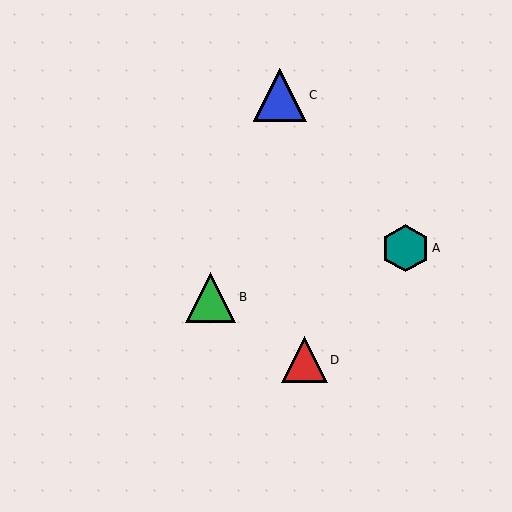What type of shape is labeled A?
Shape A is a teal hexagon.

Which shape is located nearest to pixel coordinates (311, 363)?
The red triangle (labeled D) at (304, 360) is nearest to that location.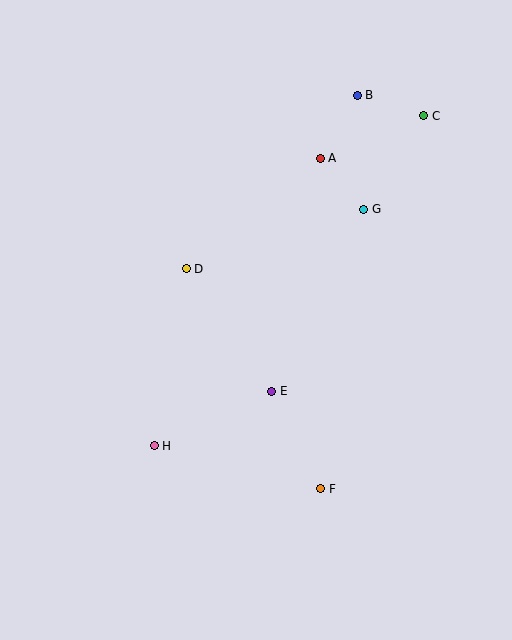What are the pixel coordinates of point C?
Point C is at (424, 116).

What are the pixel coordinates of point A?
Point A is at (320, 158).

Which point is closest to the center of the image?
Point E at (272, 391) is closest to the center.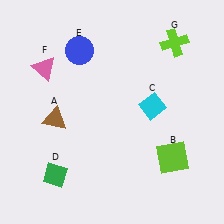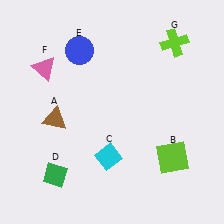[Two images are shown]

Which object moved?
The cyan diamond (C) moved down.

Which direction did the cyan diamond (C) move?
The cyan diamond (C) moved down.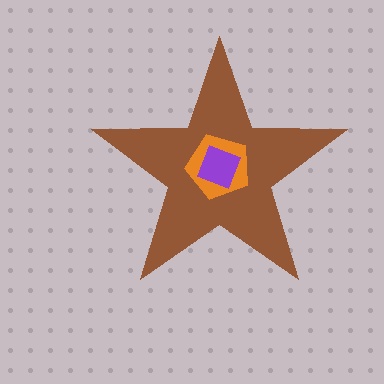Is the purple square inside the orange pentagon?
Yes.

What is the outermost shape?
The brown star.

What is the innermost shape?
The purple square.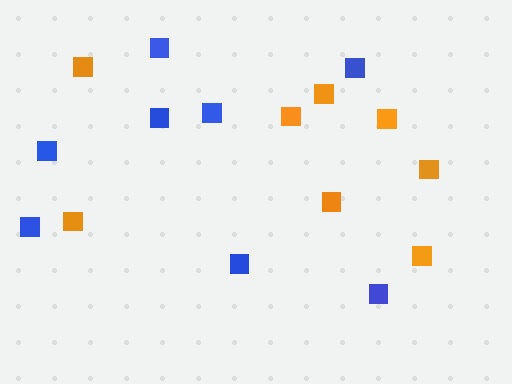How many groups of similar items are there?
There are 2 groups: one group of orange squares (8) and one group of blue squares (8).